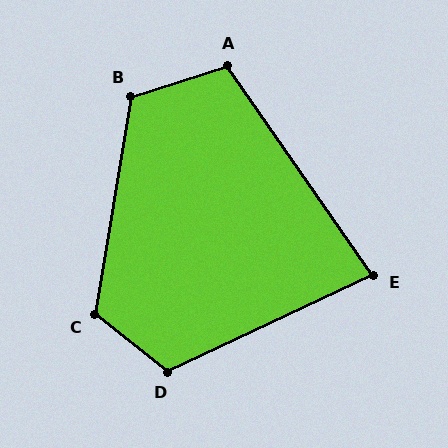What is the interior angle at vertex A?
Approximately 107 degrees (obtuse).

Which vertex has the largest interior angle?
C, at approximately 118 degrees.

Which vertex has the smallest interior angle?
E, at approximately 80 degrees.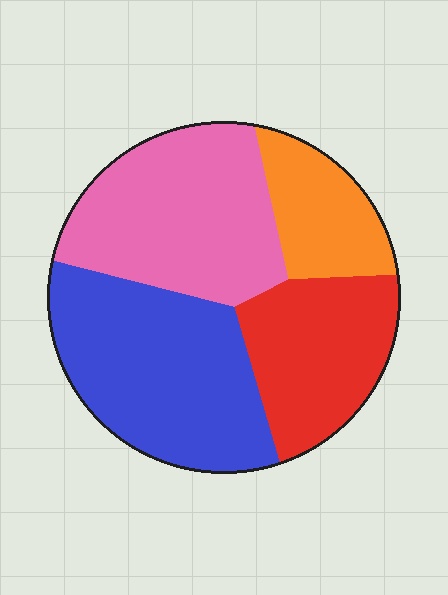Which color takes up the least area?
Orange, at roughly 15%.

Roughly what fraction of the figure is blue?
Blue takes up about one third (1/3) of the figure.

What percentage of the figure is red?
Red covers around 20% of the figure.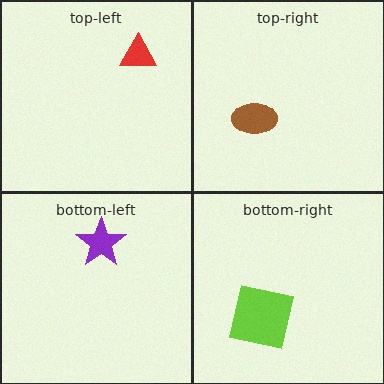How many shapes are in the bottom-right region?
1.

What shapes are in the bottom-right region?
The lime square.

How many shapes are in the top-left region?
1.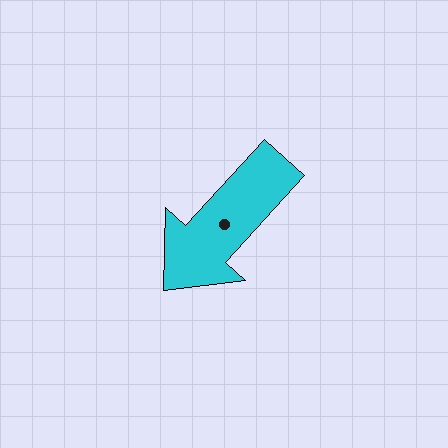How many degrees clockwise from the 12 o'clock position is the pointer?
Approximately 222 degrees.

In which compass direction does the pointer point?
Southwest.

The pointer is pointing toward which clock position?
Roughly 7 o'clock.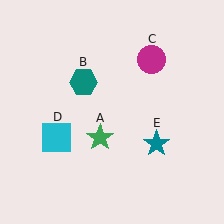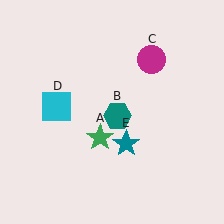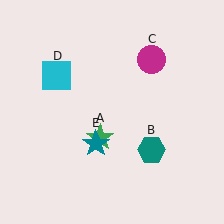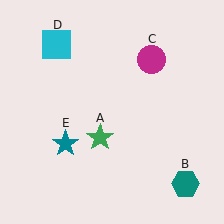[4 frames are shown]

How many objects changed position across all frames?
3 objects changed position: teal hexagon (object B), cyan square (object D), teal star (object E).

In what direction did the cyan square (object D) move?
The cyan square (object D) moved up.